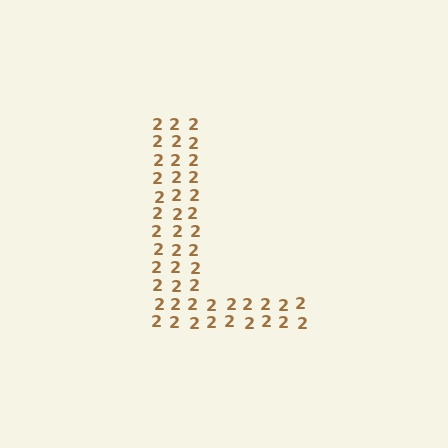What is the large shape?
The large shape is the letter L.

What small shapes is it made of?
It is made of small digit 2's.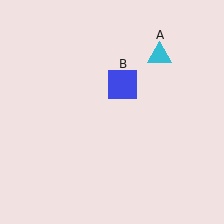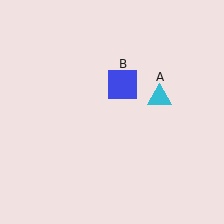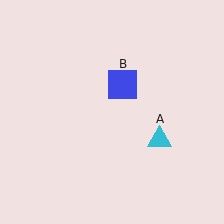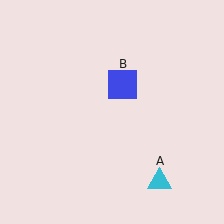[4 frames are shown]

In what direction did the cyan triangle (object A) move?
The cyan triangle (object A) moved down.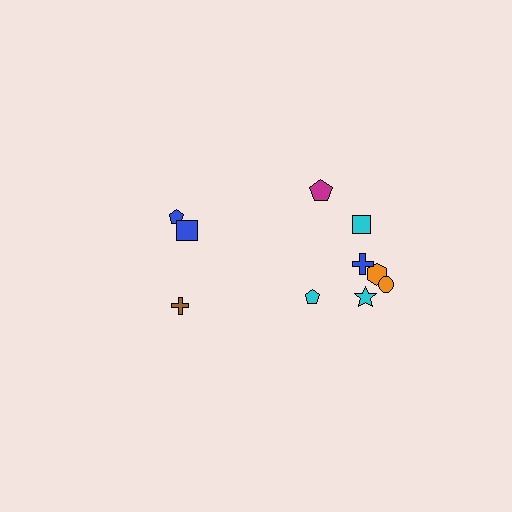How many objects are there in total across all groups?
There are 10 objects.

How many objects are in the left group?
There are 3 objects.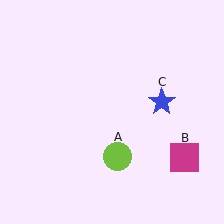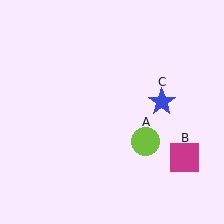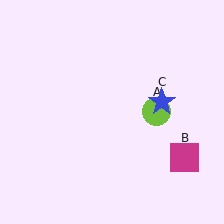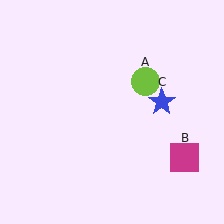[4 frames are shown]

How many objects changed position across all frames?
1 object changed position: lime circle (object A).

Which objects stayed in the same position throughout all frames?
Magenta square (object B) and blue star (object C) remained stationary.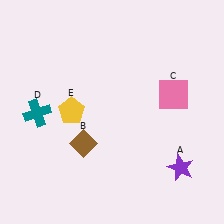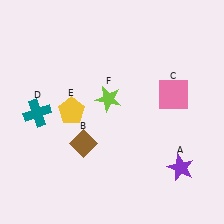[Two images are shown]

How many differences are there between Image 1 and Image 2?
There is 1 difference between the two images.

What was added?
A lime star (F) was added in Image 2.